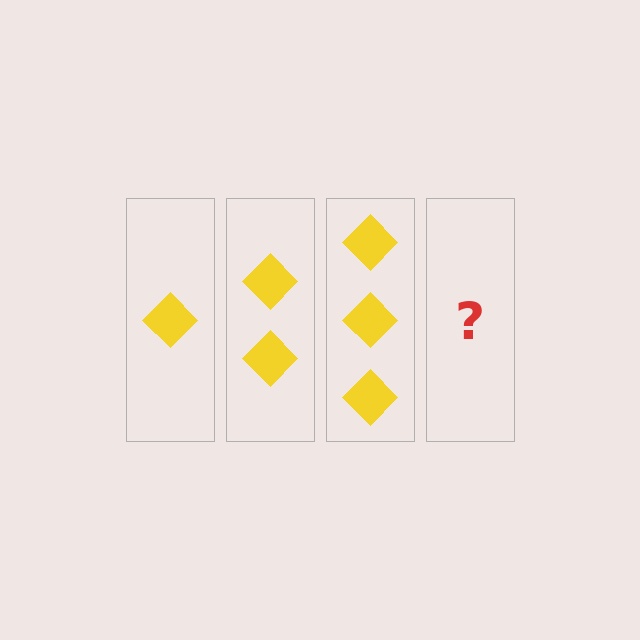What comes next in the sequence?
The next element should be 4 diamonds.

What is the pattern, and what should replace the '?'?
The pattern is that each step adds one more diamond. The '?' should be 4 diamonds.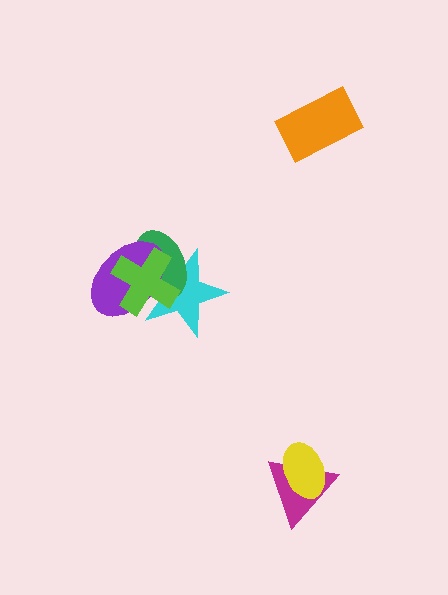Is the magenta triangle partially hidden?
Yes, it is partially covered by another shape.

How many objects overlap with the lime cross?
3 objects overlap with the lime cross.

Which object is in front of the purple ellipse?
The lime cross is in front of the purple ellipse.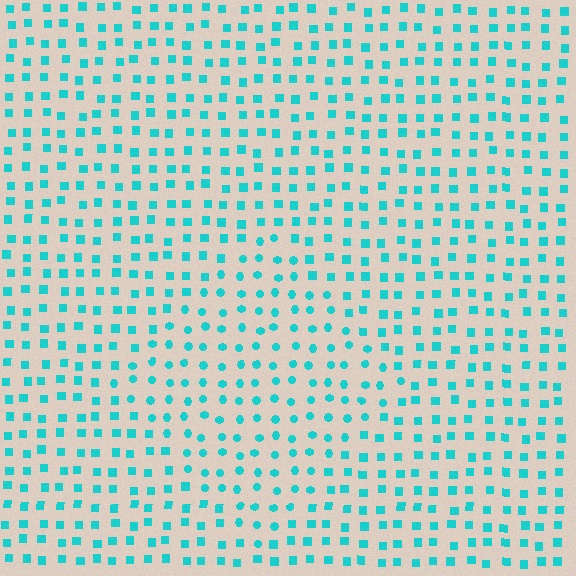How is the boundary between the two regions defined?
The boundary is defined by a change in element shape: circles inside vs. squares outside. All elements share the same color and spacing.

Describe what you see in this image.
The image is filled with small cyan elements arranged in a uniform grid. A diamond-shaped region contains circles, while the surrounding area contains squares. The boundary is defined purely by the change in element shape.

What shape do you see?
I see a diamond.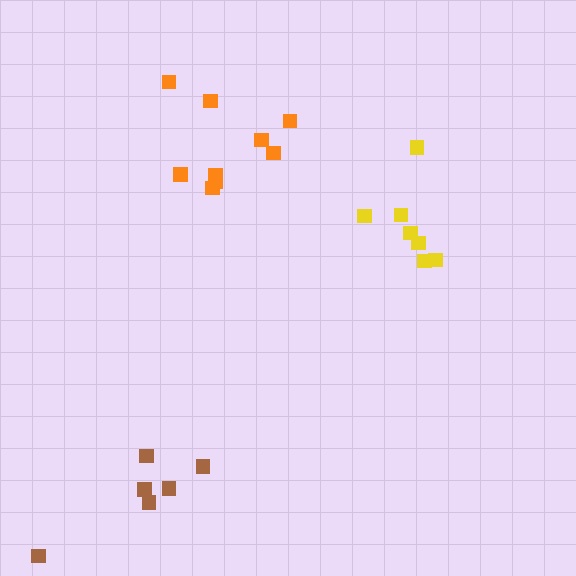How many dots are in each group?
Group 1: 9 dots, Group 2: 6 dots, Group 3: 7 dots (22 total).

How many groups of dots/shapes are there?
There are 3 groups.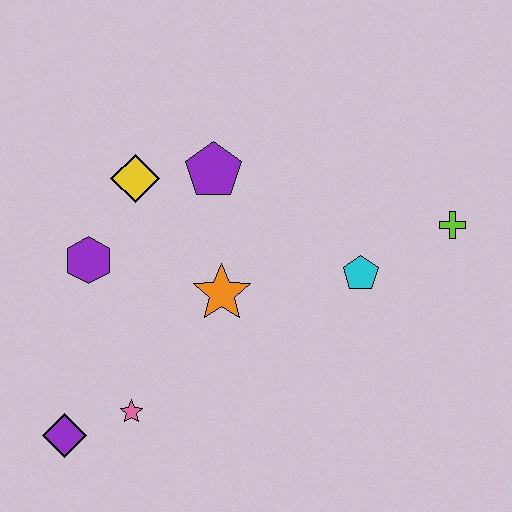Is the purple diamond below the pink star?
Yes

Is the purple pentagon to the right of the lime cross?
No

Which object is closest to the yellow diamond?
The purple pentagon is closest to the yellow diamond.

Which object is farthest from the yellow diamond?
The lime cross is farthest from the yellow diamond.